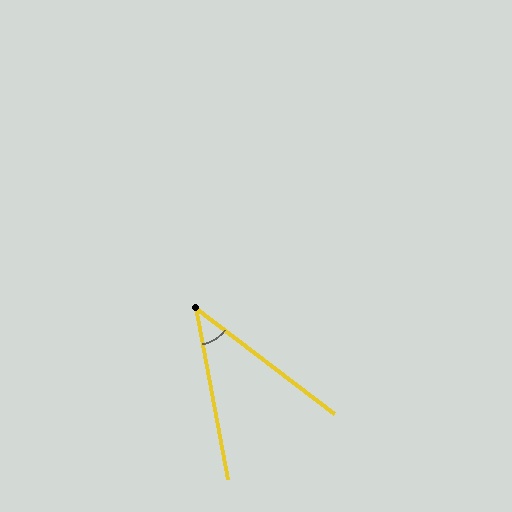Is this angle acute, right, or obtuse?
It is acute.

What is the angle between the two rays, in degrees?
Approximately 42 degrees.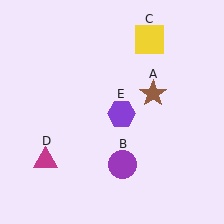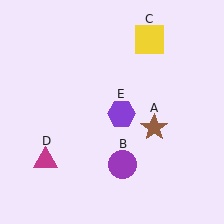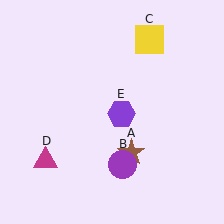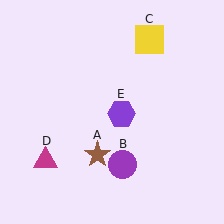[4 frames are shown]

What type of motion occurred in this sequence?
The brown star (object A) rotated clockwise around the center of the scene.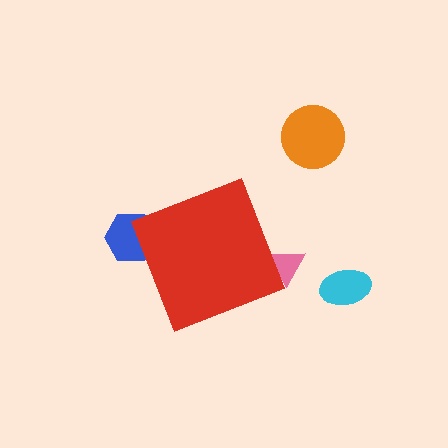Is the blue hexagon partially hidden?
Yes, the blue hexagon is partially hidden behind the red diamond.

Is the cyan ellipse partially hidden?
No, the cyan ellipse is fully visible.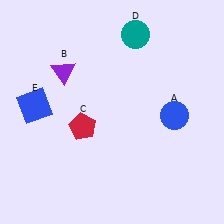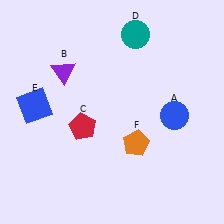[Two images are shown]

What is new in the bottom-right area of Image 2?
An orange pentagon (F) was added in the bottom-right area of Image 2.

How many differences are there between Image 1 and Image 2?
There is 1 difference between the two images.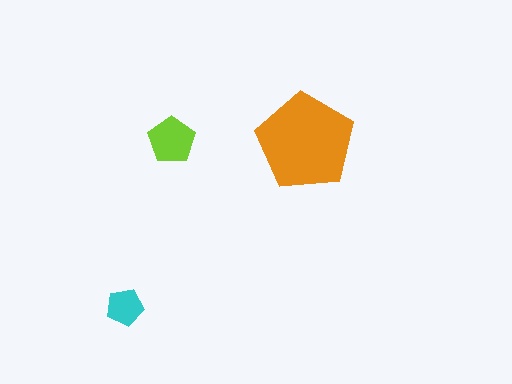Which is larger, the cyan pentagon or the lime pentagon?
The lime one.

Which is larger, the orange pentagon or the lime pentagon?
The orange one.